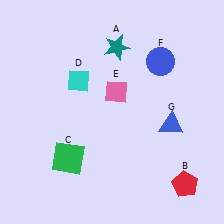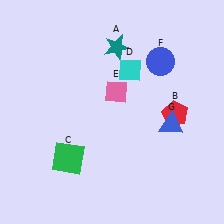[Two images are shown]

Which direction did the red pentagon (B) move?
The red pentagon (B) moved up.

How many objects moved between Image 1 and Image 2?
2 objects moved between the two images.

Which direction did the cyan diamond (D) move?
The cyan diamond (D) moved right.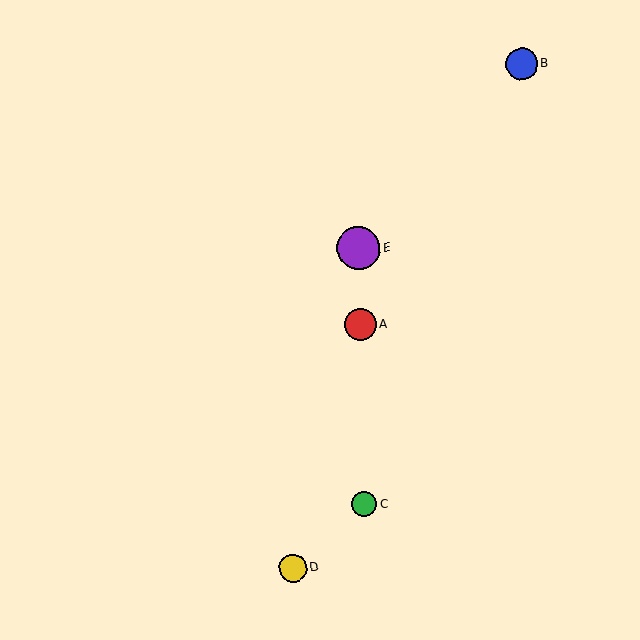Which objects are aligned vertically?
Objects A, C, E are aligned vertically.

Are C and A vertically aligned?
Yes, both are at x≈364.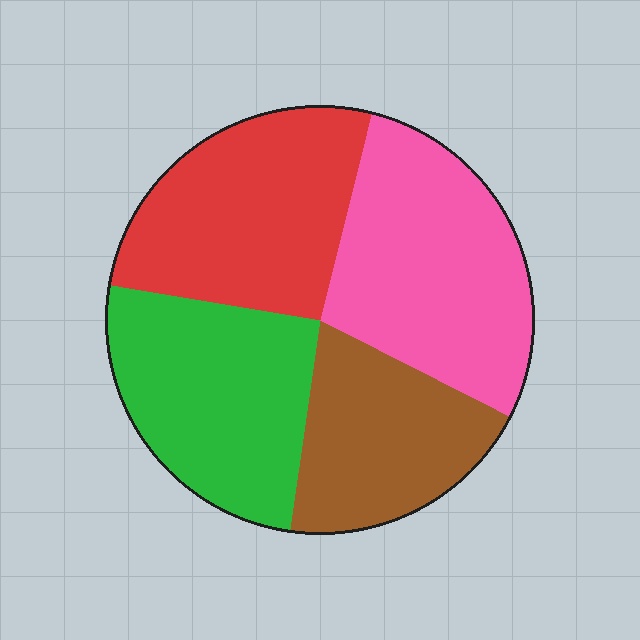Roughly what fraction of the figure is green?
Green covers roughly 25% of the figure.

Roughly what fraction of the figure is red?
Red takes up about one quarter (1/4) of the figure.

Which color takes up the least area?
Brown, at roughly 20%.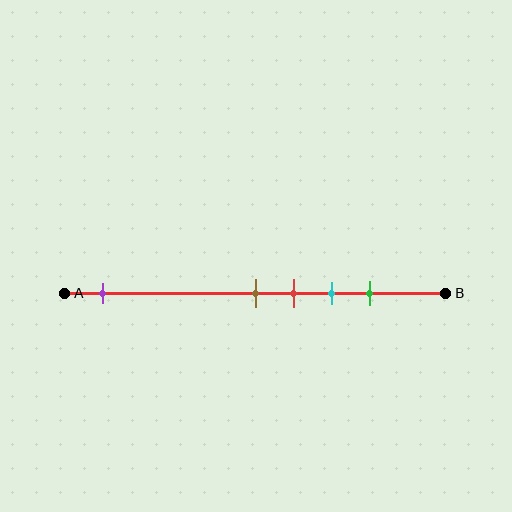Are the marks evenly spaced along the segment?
No, the marks are not evenly spaced.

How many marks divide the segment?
There are 5 marks dividing the segment.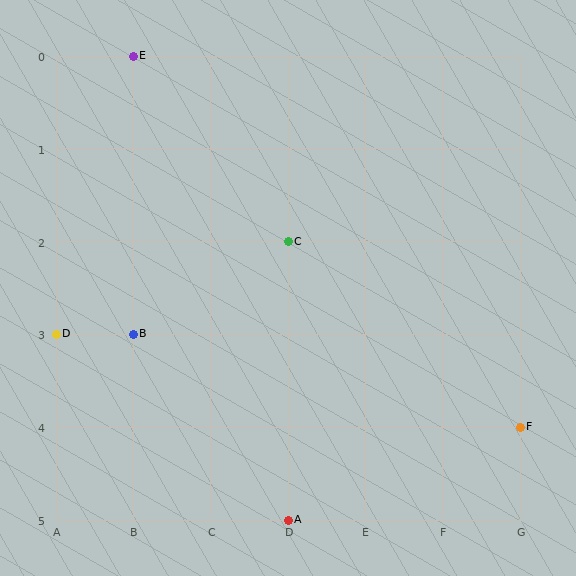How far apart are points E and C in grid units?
Points E and C are 2 columns and 2 rows apart (about 2.8 grid units diagonally).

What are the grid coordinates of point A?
Point A is at grid coordinates (D, 5).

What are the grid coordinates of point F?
Point F is at grid coordinates (G, 4).